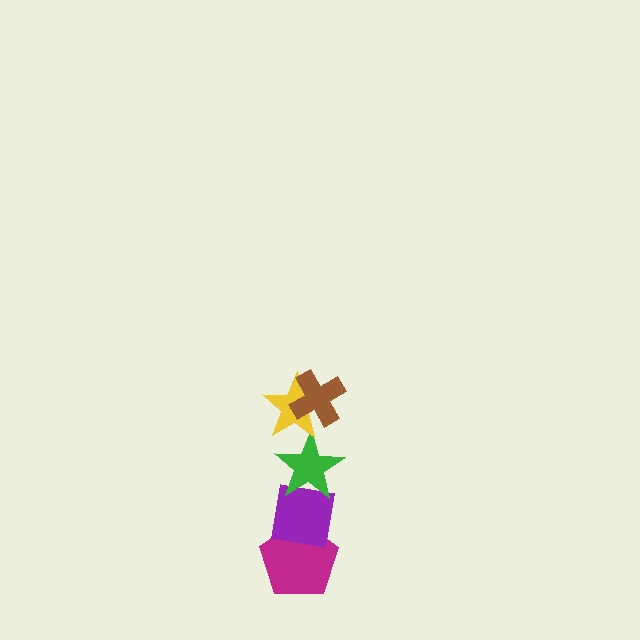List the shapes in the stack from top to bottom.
From top to bottom: the brown cross, the yellow star, the green star, the purple square, the magenta pentagon.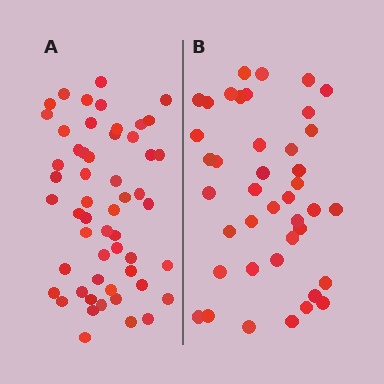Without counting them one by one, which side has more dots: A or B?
Region A (the left region) has more dots.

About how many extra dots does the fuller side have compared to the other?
Region A has approximately 15 more dots than region B.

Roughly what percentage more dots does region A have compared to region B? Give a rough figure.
About 30% more.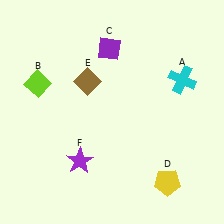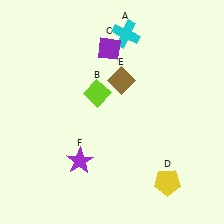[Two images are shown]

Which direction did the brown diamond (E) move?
The brown diamond (E) moved right.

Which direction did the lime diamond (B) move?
The lime diamond (B) moved right.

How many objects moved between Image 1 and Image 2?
3 objects moved between the two images.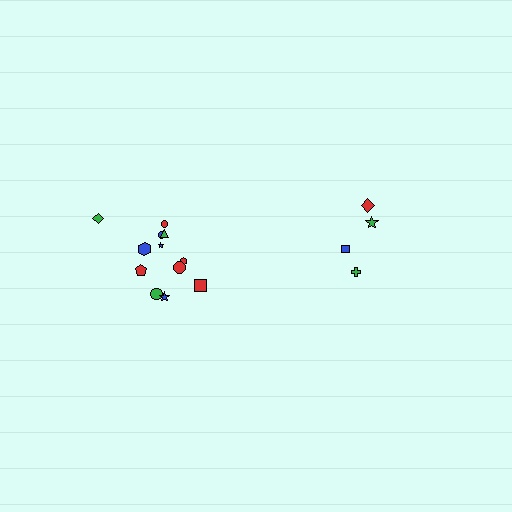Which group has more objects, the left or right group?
The left group.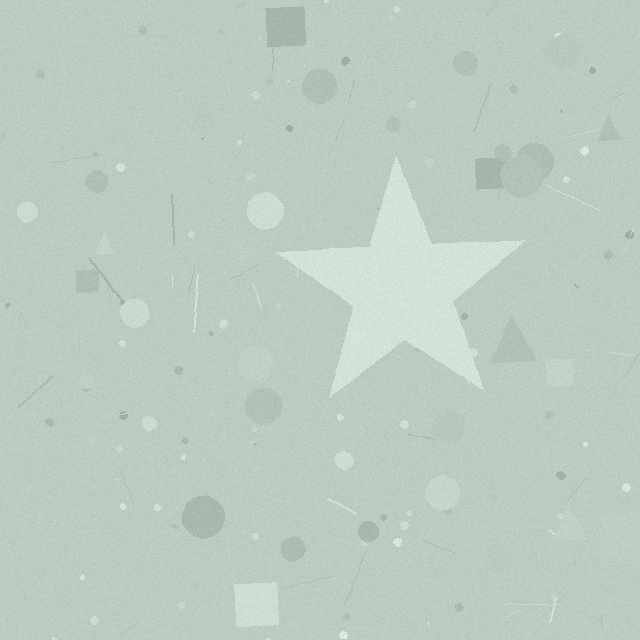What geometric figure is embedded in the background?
A star is embedded in the background.